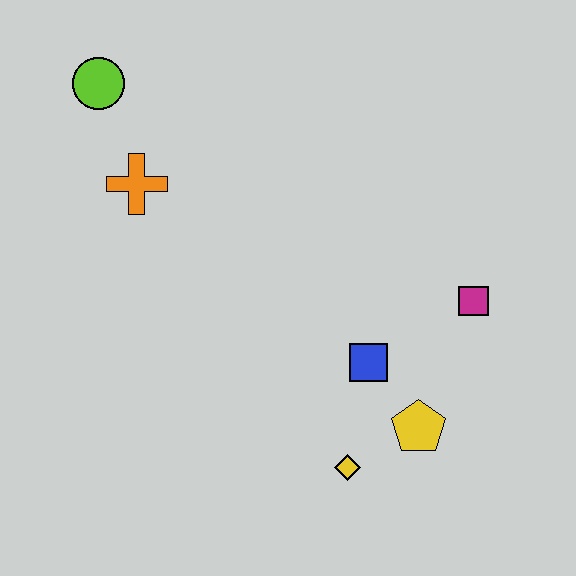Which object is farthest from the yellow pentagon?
The lime circle is farthest from the yellow pentagon.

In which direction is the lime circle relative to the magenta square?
The lime circle is to the left of the magenta square.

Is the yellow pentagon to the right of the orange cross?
Yes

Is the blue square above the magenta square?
No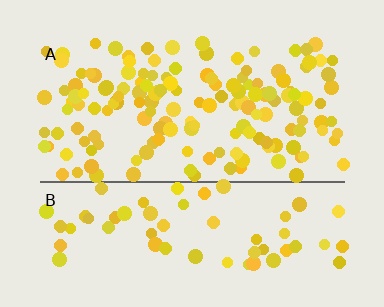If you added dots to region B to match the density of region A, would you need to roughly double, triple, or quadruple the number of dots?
Approximately double.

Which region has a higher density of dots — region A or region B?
A (the top).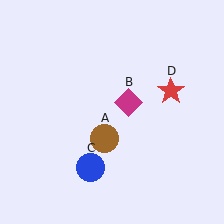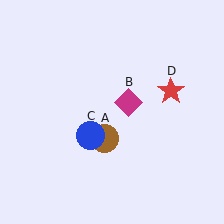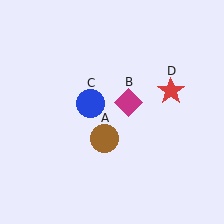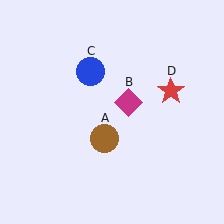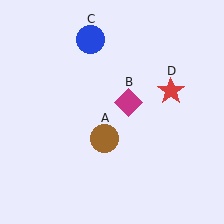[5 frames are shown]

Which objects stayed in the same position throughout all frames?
Brown circle (object A) and magenta diamond (object B) and red star (object D) remained stationary.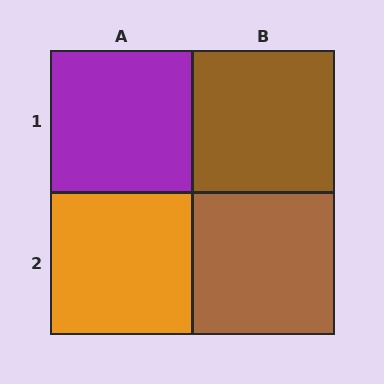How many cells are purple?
1 cell is purple.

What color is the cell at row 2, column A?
Orange.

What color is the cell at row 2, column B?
Brown.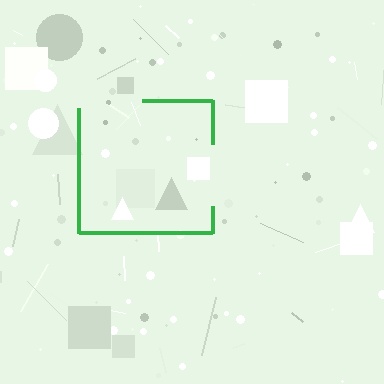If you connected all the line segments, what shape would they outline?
They would outline a square.